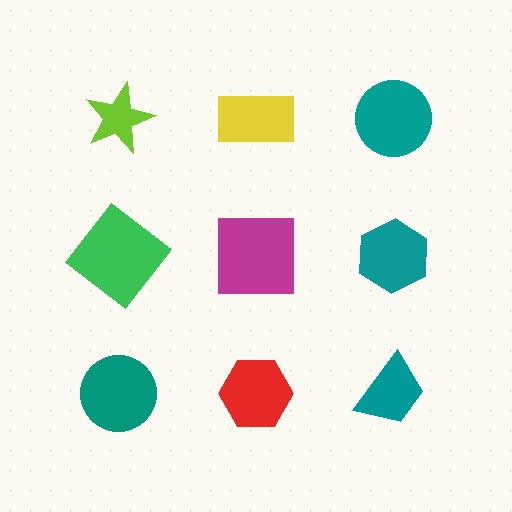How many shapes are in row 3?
3 shapes.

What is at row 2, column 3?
A teal hexagon.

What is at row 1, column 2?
A yellow rectangle.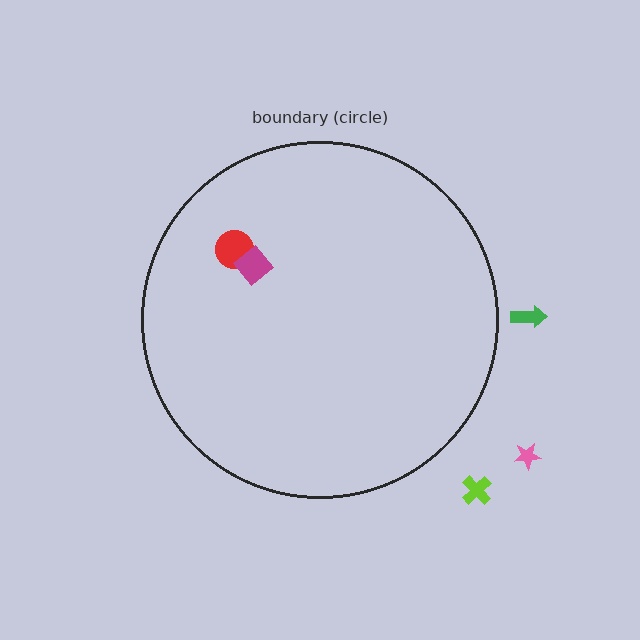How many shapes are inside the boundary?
2 inside, 3 outside.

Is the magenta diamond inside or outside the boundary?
Inside.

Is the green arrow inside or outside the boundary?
Outside.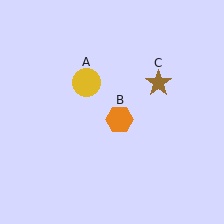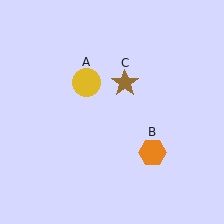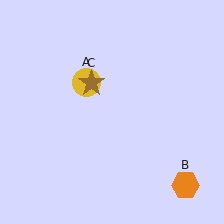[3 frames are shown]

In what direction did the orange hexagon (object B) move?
The orange hexagon (object B) moved down and to the right.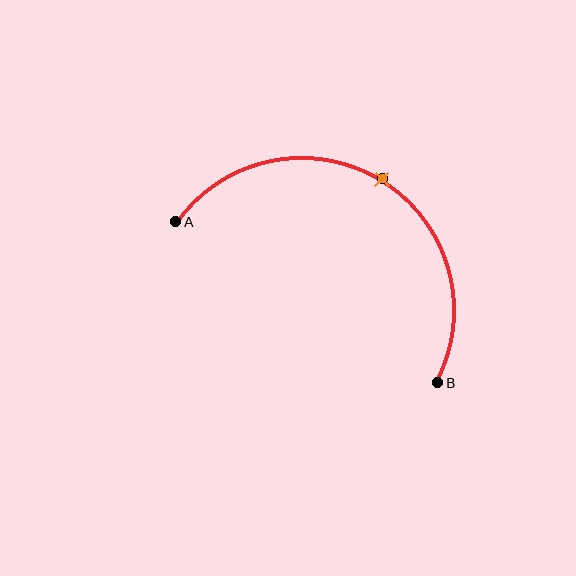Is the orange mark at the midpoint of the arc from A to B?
Yes. The orange mark lies on the arc at equal arc-length from both A and B — it is the arc midpoint.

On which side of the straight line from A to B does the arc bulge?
The arc bulges above the straight line connecting A and B.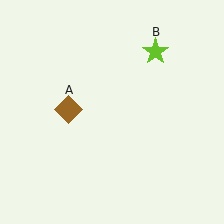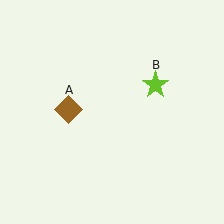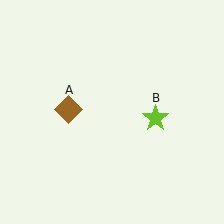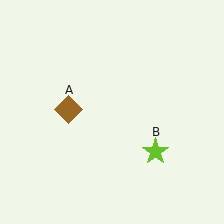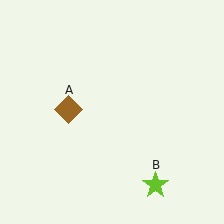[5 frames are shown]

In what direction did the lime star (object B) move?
The lime star (object B) moved down.